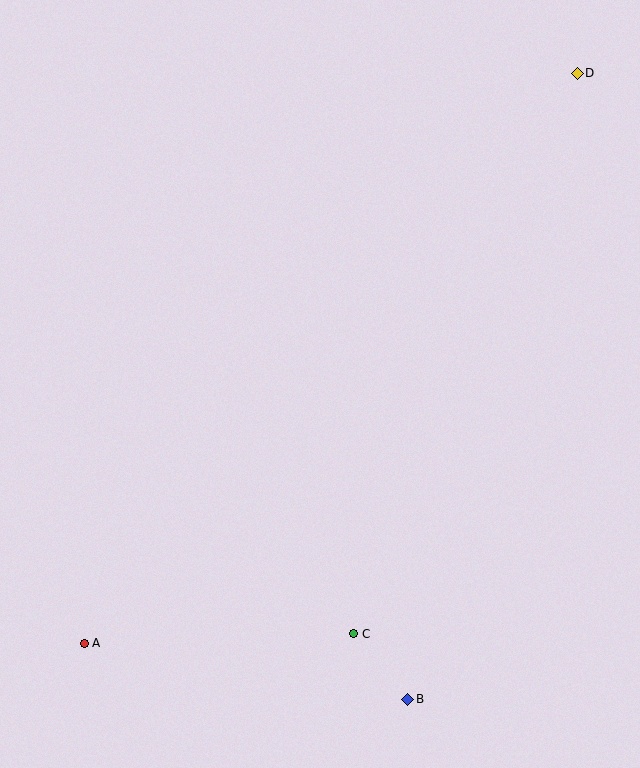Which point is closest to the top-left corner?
Point D is closest to the top-left corner.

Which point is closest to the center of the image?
Point C at (354, 634) is closest to the center.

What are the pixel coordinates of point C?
Point C is at (354, 634).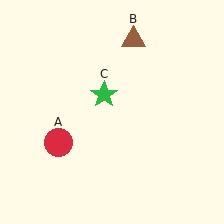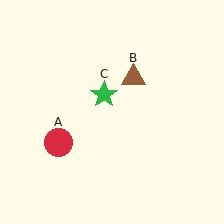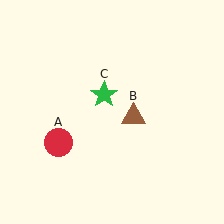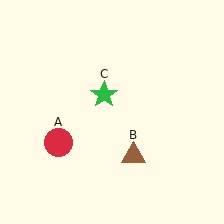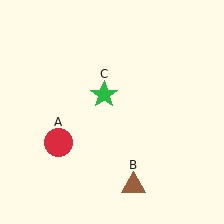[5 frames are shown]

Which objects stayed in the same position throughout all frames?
Red circle (object A) and green star (object C) remained stationary.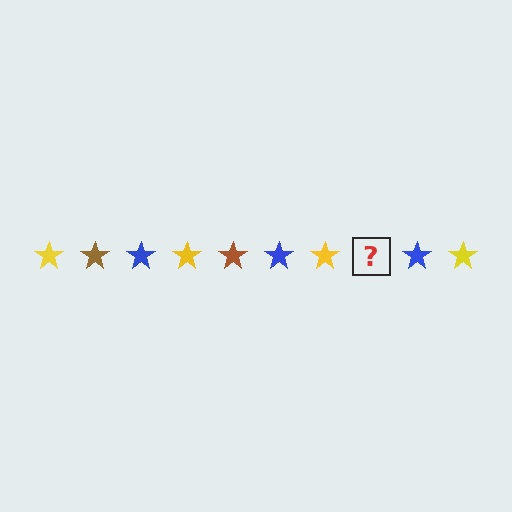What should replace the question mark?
The question mark should be replaced with a brown star.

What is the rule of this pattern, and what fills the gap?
The rule is that the pattern cycles through yellow, brown, blue stars. The gap should be filled with a brown star.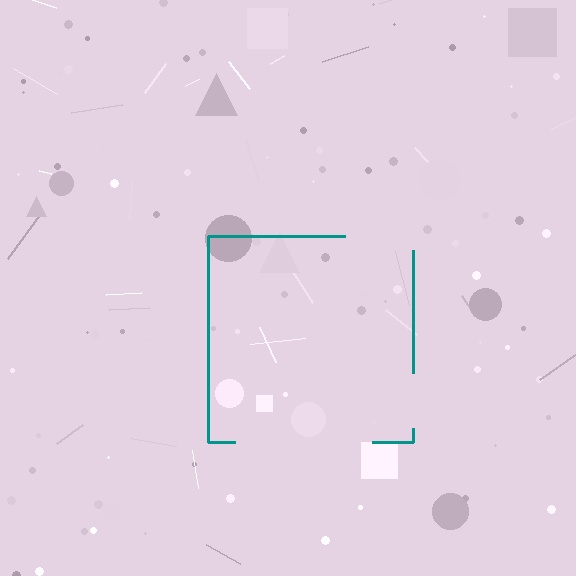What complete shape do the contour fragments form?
The contour fragments form a square.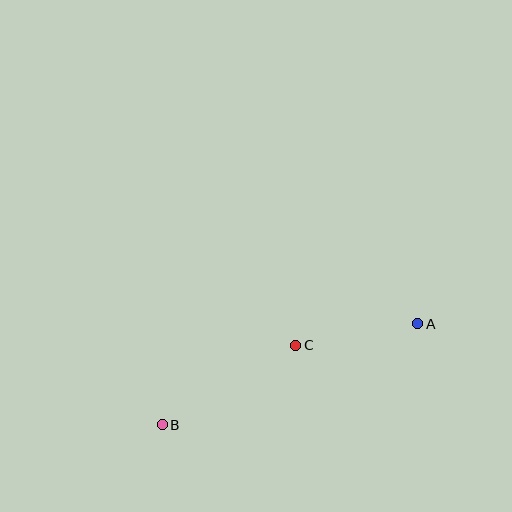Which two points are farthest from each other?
Points A and B are farthest from each other.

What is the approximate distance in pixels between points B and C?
The distance between B and C is approximately 155 pixels.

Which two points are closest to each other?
Points A and C are closest to each other.